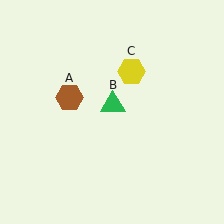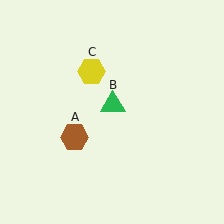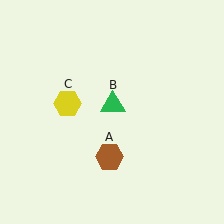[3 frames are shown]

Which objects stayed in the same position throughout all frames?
Green triangle (object B) remained stationary.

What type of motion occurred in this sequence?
The brown hexagon (object A), yellow hexagon (object C) rotated counterclockwise around the center of the scene.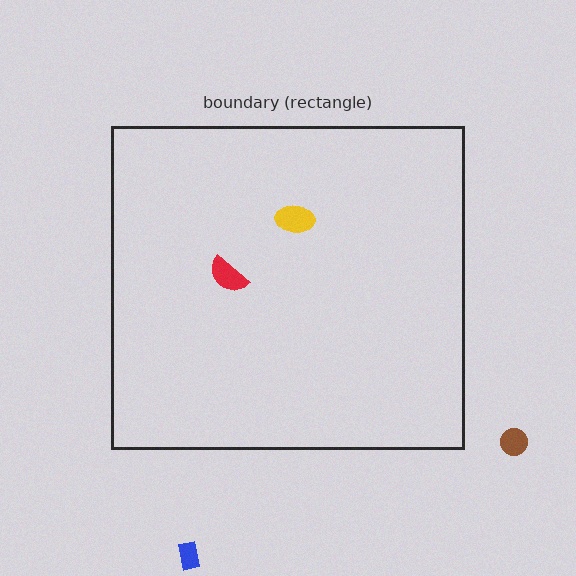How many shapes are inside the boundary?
2 inside, 2 outside.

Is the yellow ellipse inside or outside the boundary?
Inside.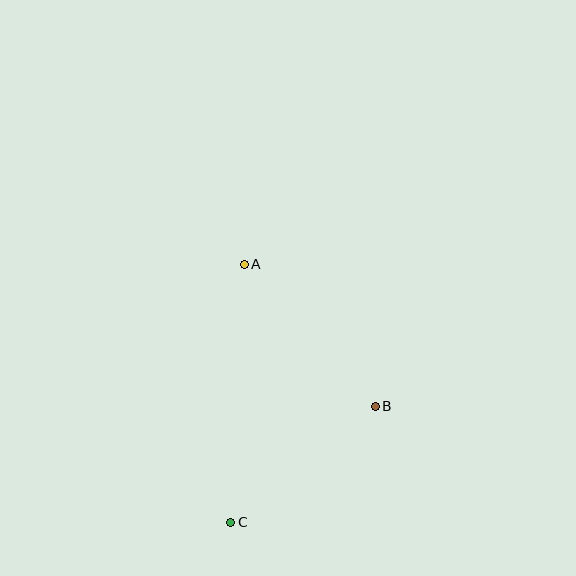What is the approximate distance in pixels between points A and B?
The distance between A and B is approximately 193 pixels.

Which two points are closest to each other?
Points B and C are closest to each other.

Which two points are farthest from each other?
Points A and C are farthest from each other.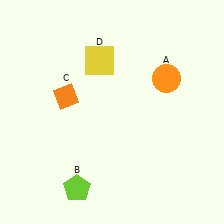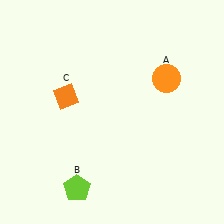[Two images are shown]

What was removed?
The yellow square (D) was removed in Image 2.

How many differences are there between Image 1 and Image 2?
There is 1 difference between the two images.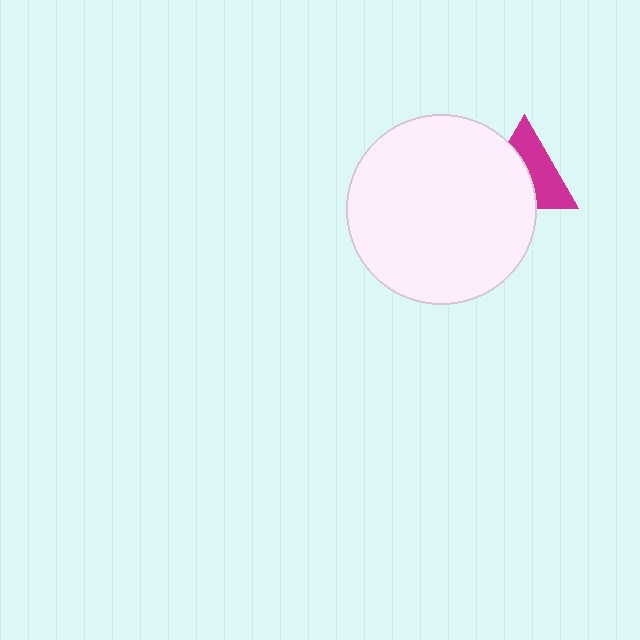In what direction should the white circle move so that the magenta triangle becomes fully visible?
The white circle should move left. That is the shortest direction to clear the overlap and leave the magenta triangle fully visible.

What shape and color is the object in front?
The object in front is a white circle.